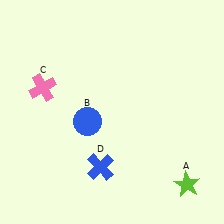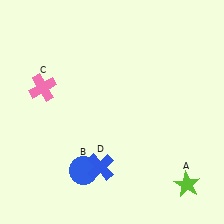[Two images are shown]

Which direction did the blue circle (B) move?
The blue circle (B) moved down.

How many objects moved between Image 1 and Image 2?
1 object moved between the two images.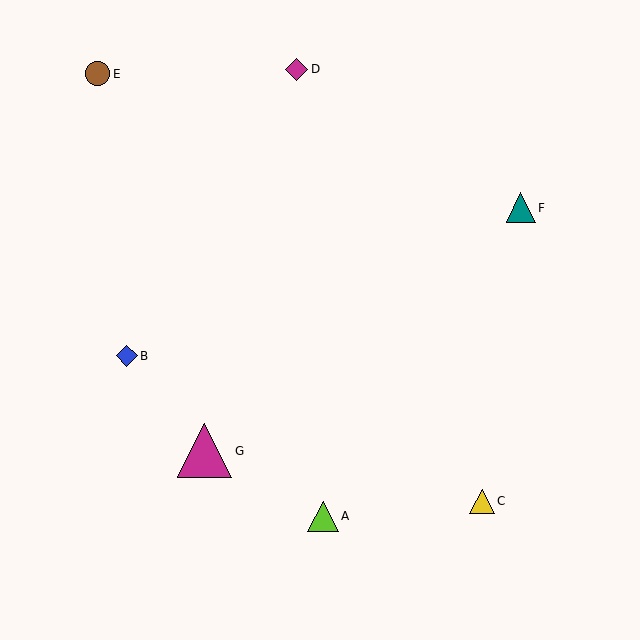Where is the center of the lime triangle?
The center of the lime triangle is at (323, 516).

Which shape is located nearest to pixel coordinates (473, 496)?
The yellow triangle (labeled C) at (482, 501) is nearest to that location.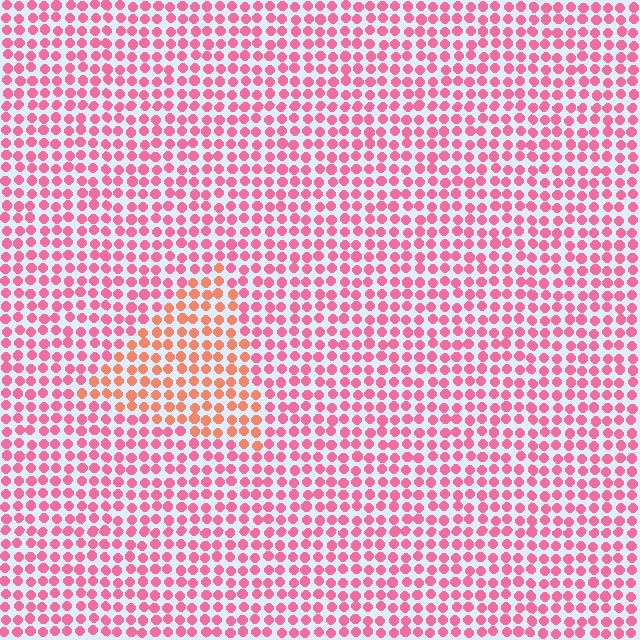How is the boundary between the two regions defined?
The boundary is defined purely by a slight shift in hue (about 35 degrees). Spacing, size, and orientation are identical on both sides.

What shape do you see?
I see a triangle.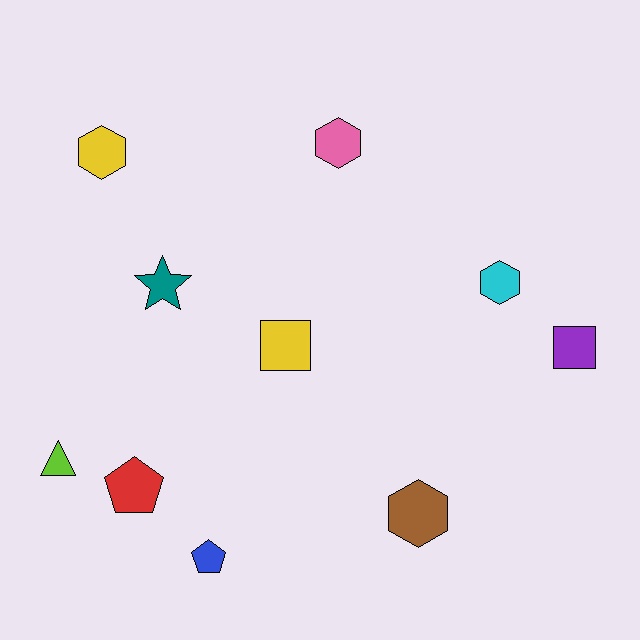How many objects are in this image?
There are 10 objects.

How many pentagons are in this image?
There are 2 pentagons.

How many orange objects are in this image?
There are no orange objects.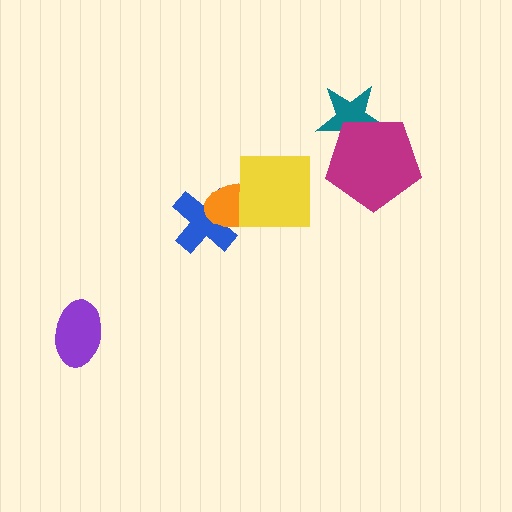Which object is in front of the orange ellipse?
The yellow square is in front of the orange ellipse.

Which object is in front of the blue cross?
The orange ellipse is in front of the blue cross.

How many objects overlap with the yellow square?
1 object overlaps with the yellow square.